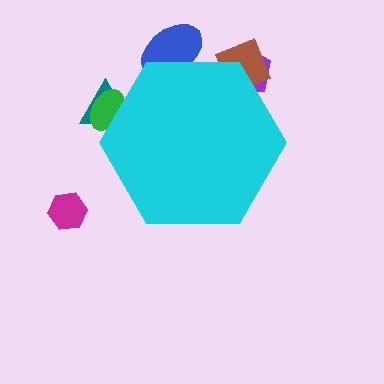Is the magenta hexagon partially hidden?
No, the magenta hexagon is fully visible.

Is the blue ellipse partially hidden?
Yes, the blue ellipse is partially hidden behind the cyan hexagon.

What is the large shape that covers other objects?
A cyan hexagon.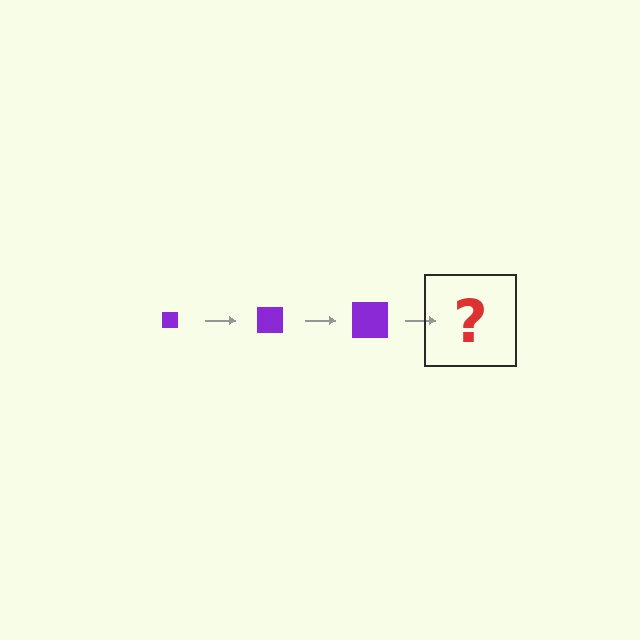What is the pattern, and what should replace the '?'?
The pattern is that the square gets progressively larger each step. The '?' should be a purple square, larger than the previous one.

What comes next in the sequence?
The next element should be a purple square, larger than the previous one.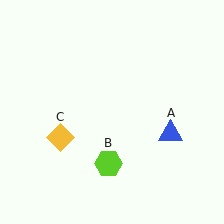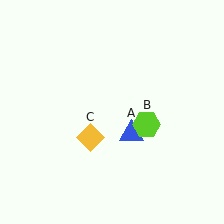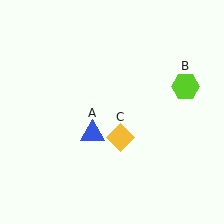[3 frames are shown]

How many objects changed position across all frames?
3 objects changed position: blue triangle (object A), lime hexagon (object B), yellow diamond (object C).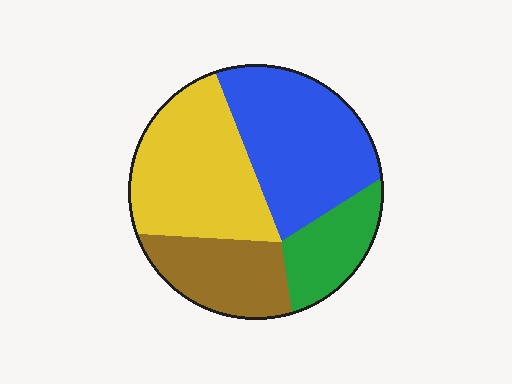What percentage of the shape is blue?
Blue covers roughly 35% of the shape.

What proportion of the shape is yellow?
Yellow takes up about one third (1/3) of the shape.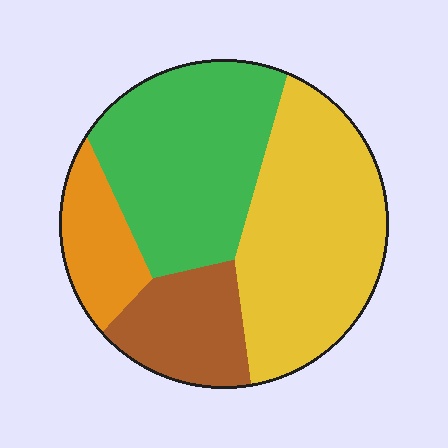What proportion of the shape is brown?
Brown takes up about one sixth (1/6) of the shape.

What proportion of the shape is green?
Green takes up between a third and a half of the shape.